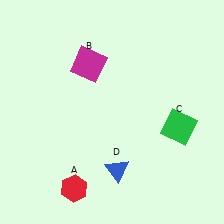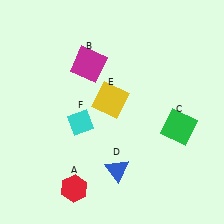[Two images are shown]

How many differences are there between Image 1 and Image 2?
There are 2 differences between the two images.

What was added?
A yellow square (E), a cyan diamond (F) were added in Image 2.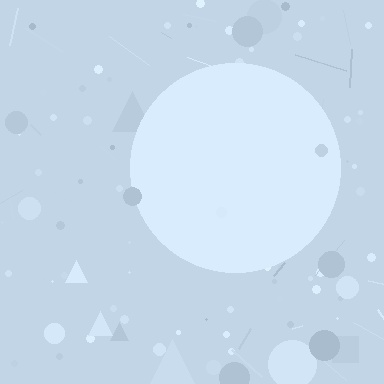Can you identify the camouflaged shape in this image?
The camouflaged shape is a circle.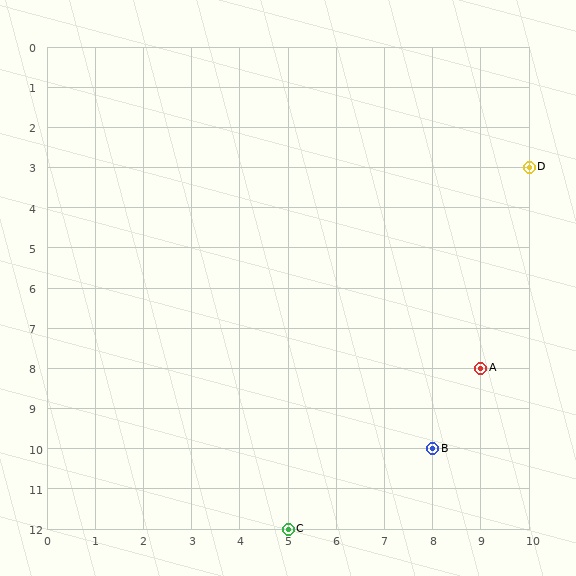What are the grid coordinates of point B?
Point B is at grid coordinates (8, 10).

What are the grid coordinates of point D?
Point D is at grid coordinates (10, 3).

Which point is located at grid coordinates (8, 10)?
Point B is at (8, 10).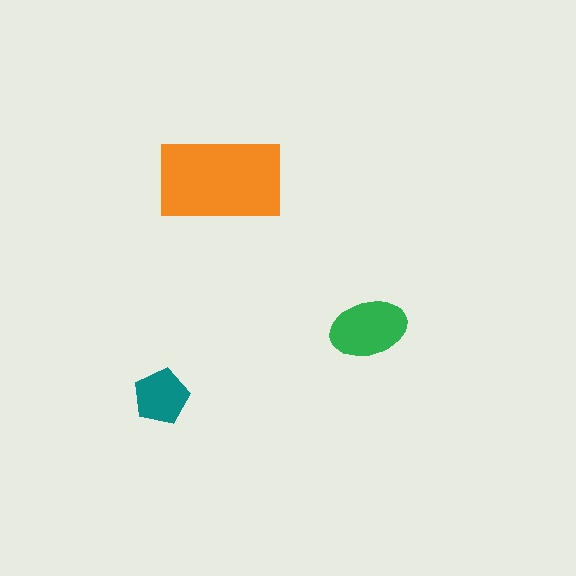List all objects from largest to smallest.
The orange rectangle, the green ellipse, the teal pentagon.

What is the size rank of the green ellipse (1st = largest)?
2nd.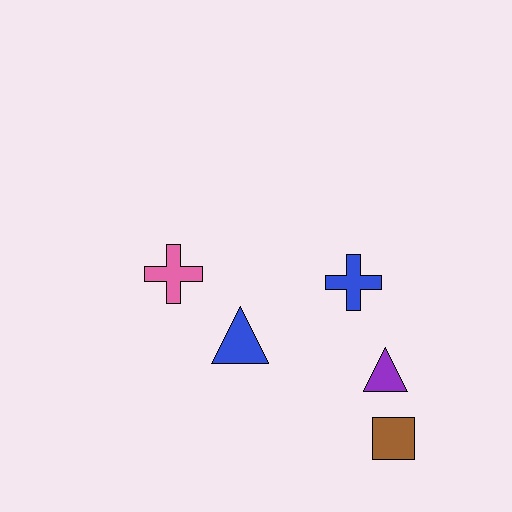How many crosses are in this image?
There are 2 crosses.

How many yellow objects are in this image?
There are no yellow objects.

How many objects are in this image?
There are 5 objects.